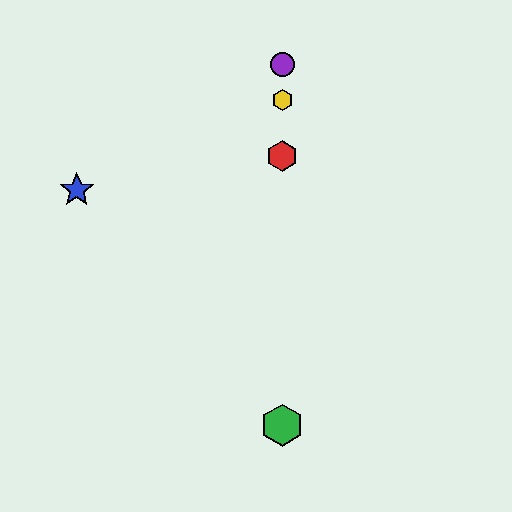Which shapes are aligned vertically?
The red hexagon, the green hexagon, the yellow hexagon, the purple circle are aligned vertically.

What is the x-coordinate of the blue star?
The blue star is at x≈77.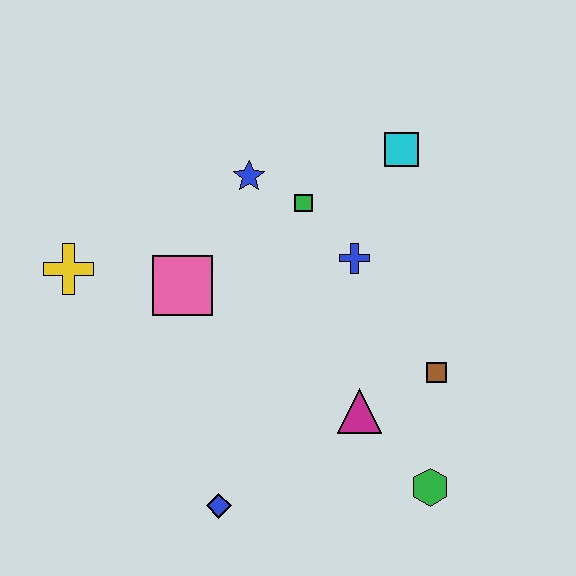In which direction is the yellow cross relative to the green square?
The yellow cross is to the left of the green square.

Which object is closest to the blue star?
The green square is closest to the blue star.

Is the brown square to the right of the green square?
Yes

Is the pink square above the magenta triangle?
Yes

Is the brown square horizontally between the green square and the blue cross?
No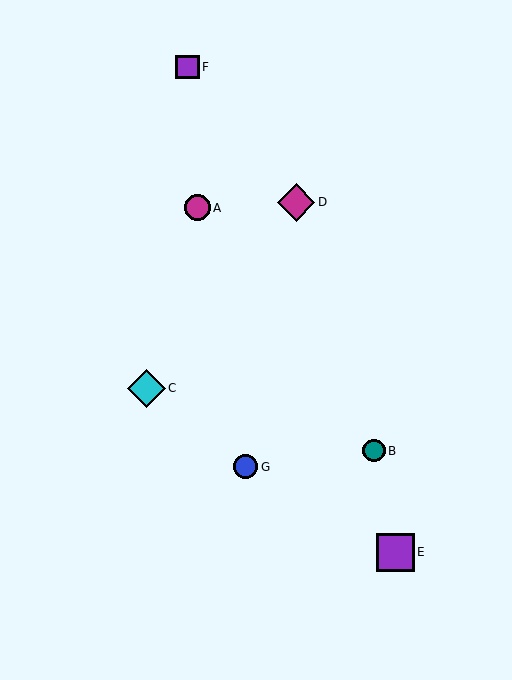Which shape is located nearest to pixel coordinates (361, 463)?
The teal circle (labeled B) at (374, 451) is nearest to that location.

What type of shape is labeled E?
Shape E is a purple square.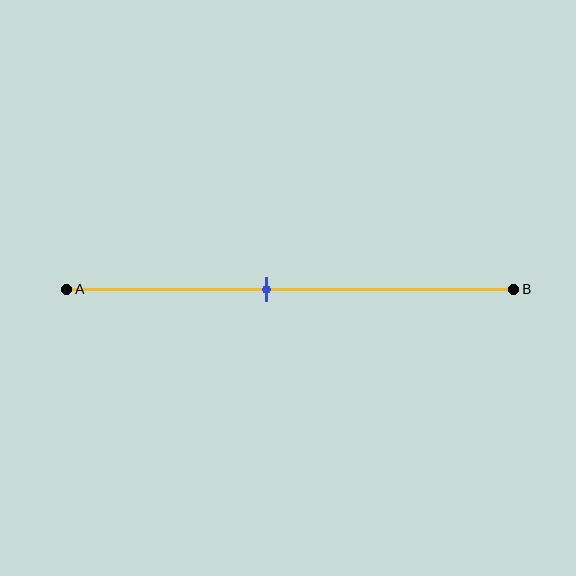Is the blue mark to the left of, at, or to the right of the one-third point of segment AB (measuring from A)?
The blue mark is to the right of the one-third point of segment AB.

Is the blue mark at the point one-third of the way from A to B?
No, the mark is at about 45% from A, not at the 33% one-third point.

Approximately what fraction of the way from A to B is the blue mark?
The blue mark is approximately 45% of the way from A to B.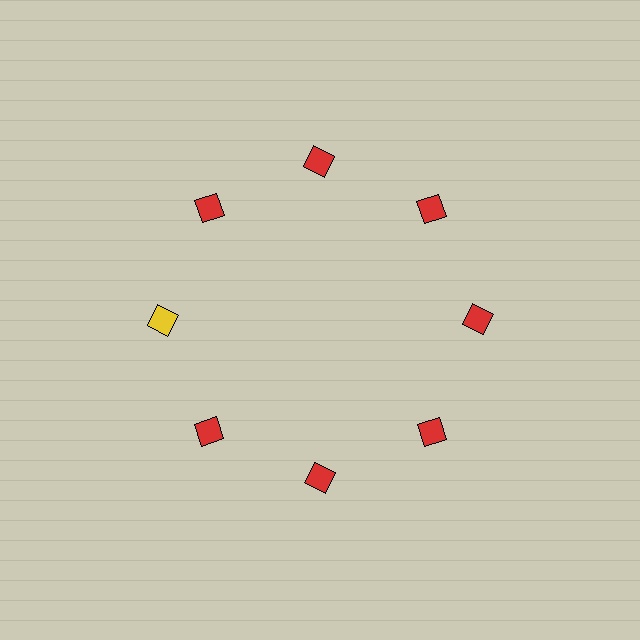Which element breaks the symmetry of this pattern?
The yellow diamond at roughly the 9 o'clock position breaks the symmetry. All other shapes are red diamonds.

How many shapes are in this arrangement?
There are 8 shapes arranged in a ring pattern.